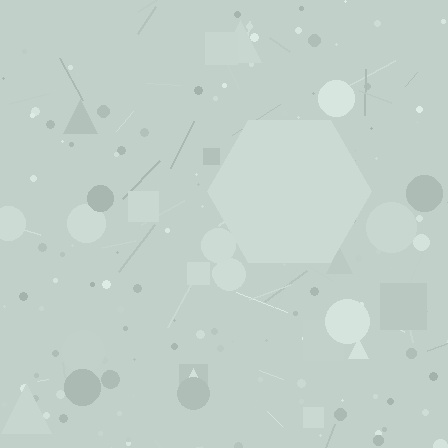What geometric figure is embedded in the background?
A hexagon is embedded in the background.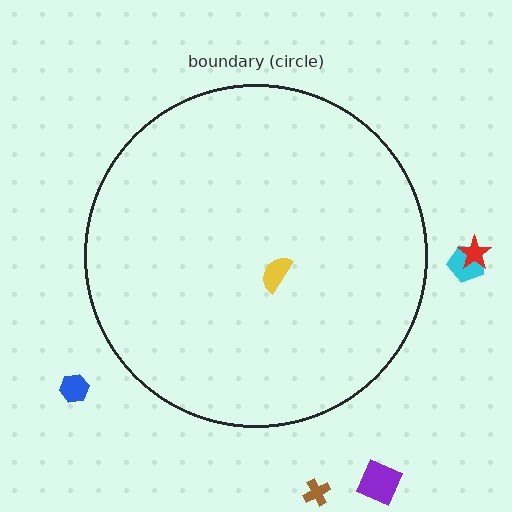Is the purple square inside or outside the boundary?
Outside.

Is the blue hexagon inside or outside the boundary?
Outside.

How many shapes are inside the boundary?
1 inside, 5 outside.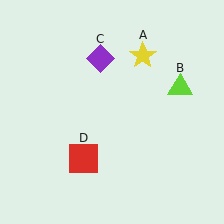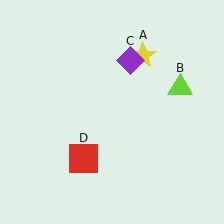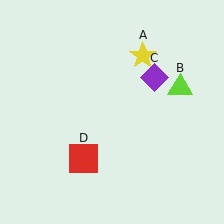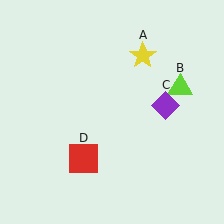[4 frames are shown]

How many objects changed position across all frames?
1 object changed position: purple diamond (object C).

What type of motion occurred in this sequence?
The purple diamond (object C) rotated clockwise around the center of the scene.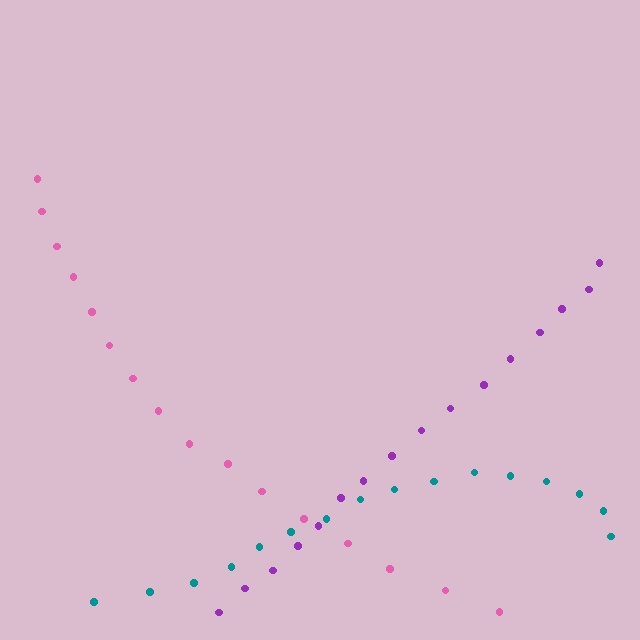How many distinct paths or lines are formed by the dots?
There are 3 distinct paths.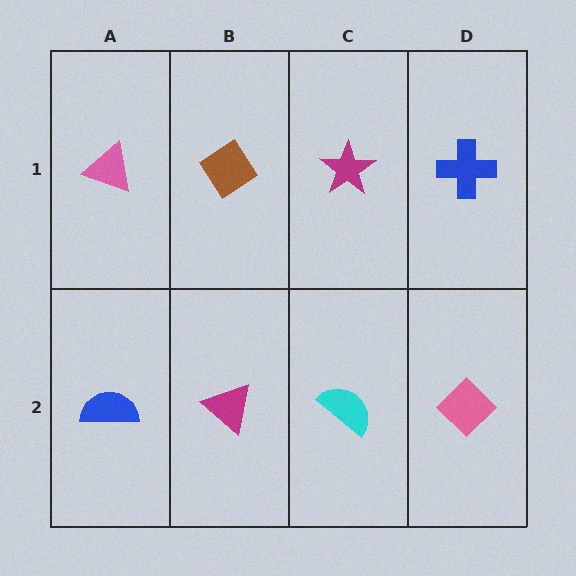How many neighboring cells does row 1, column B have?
3.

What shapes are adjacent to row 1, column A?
A blue semicircle (row 2, column A), a brown diamond (row 1, column B).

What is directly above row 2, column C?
A magenta star.